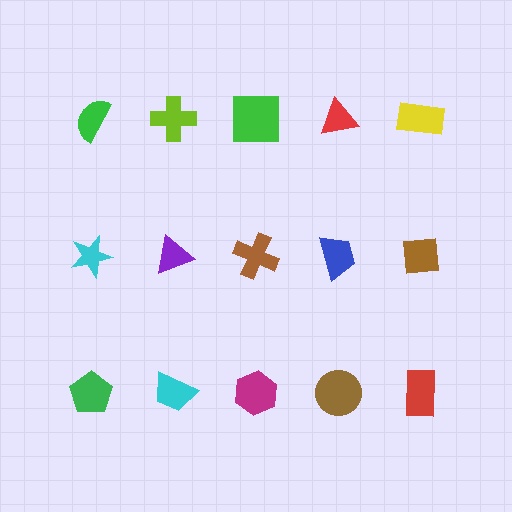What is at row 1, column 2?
A lime cross.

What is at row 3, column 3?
A magenta hexagon.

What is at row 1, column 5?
A yellow rectangle.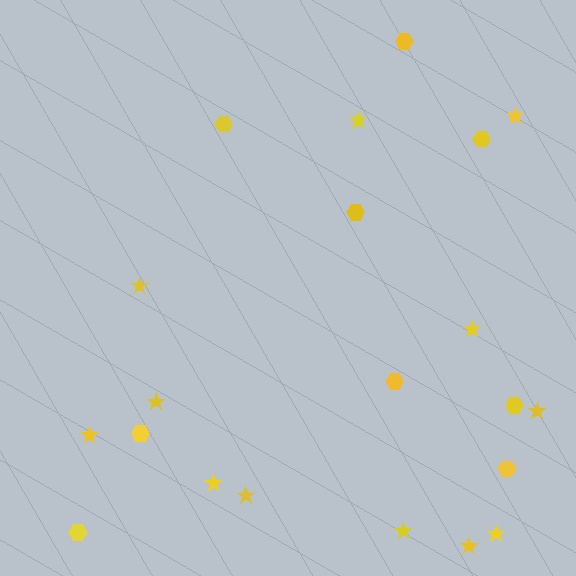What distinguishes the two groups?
There are 2 groups: one group of hexagons (9) and one group of stars (12).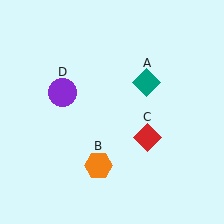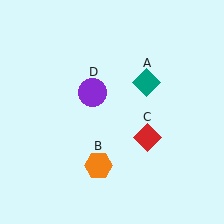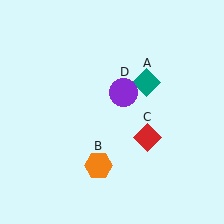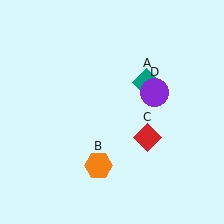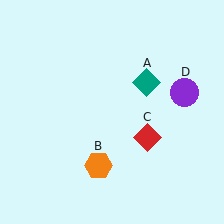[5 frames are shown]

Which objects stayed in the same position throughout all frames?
Teal diamond (object A) and orange hexagon (object B) and red diamond (object C) remained stationary.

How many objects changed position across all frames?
1 object changed position: purple circle (object D).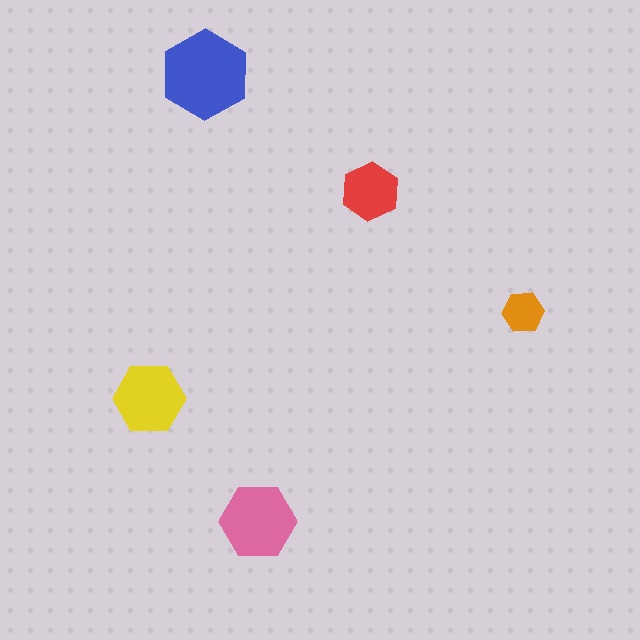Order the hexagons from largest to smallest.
the blue one, the pink one, the yellow one, the red one, the orange one.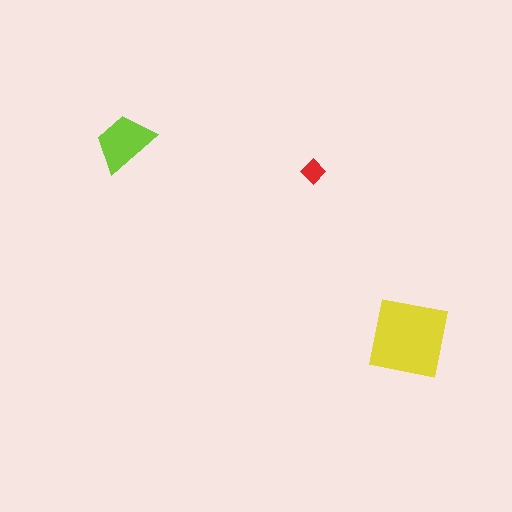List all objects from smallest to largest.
The red diamond, the lime trapezoid, the yellow square.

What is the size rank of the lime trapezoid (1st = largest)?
2nd.